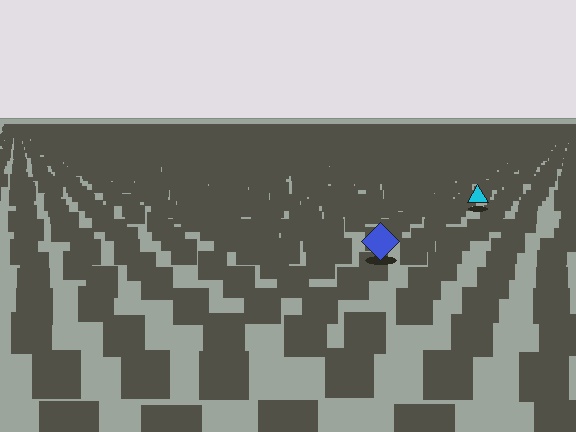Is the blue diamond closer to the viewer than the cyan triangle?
Yes. The blue diamond is closer — you can tell from the texture gradient: the ground texture is coarser near it.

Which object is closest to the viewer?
The blue diamond is closest. The texture marks near it are larger and more spread out.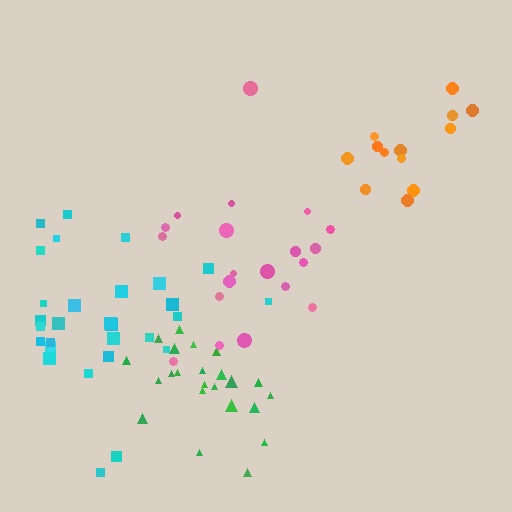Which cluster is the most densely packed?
Green.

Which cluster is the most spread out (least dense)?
Cyan.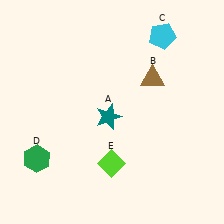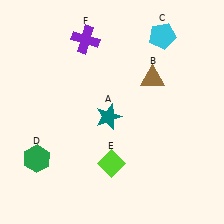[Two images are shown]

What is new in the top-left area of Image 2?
A purple cross (F) was added in the top-left area of Image 2.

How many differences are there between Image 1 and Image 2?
There is 1 difference between the two images.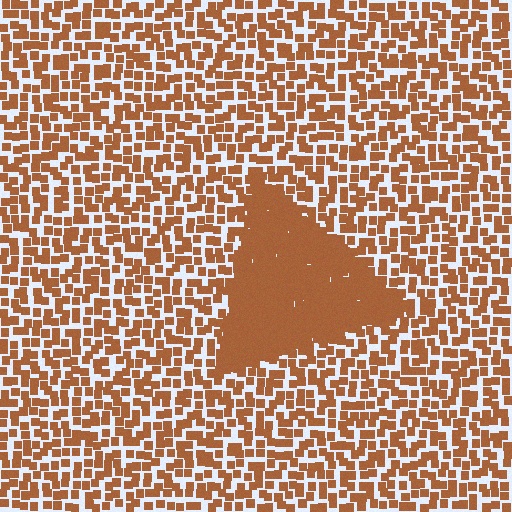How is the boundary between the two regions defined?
The boundary is defined by a change in element density (approximately 2.9x ratio). All elements are the same color, size, and shape.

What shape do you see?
I see a triangle.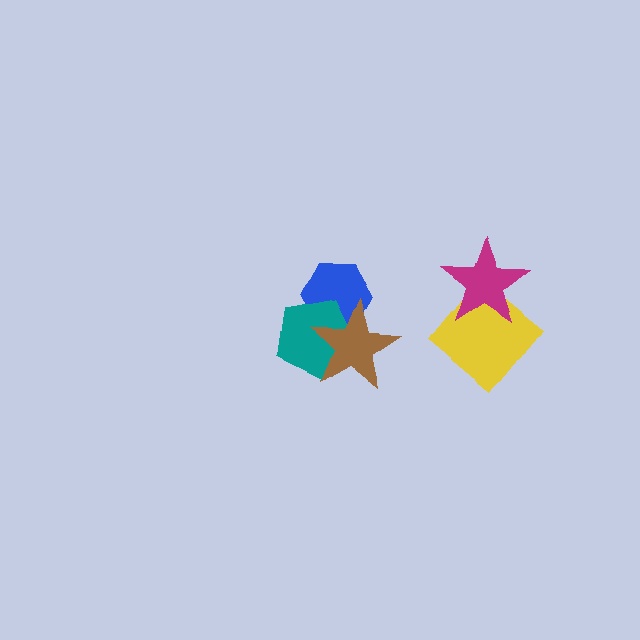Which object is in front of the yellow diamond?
The magenta star is in front of the yellow diamond.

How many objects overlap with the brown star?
2 objects overlap with the brown star.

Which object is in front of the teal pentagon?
The brown star is in front of the teal pentagon.